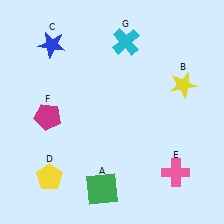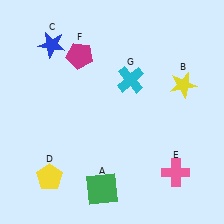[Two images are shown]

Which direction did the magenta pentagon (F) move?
The magenta pentagon (F) moved up.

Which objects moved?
The objects that moved are: the magenta pentagon (F), the cyan cross (G).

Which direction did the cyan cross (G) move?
The cyan cross (G) moved down.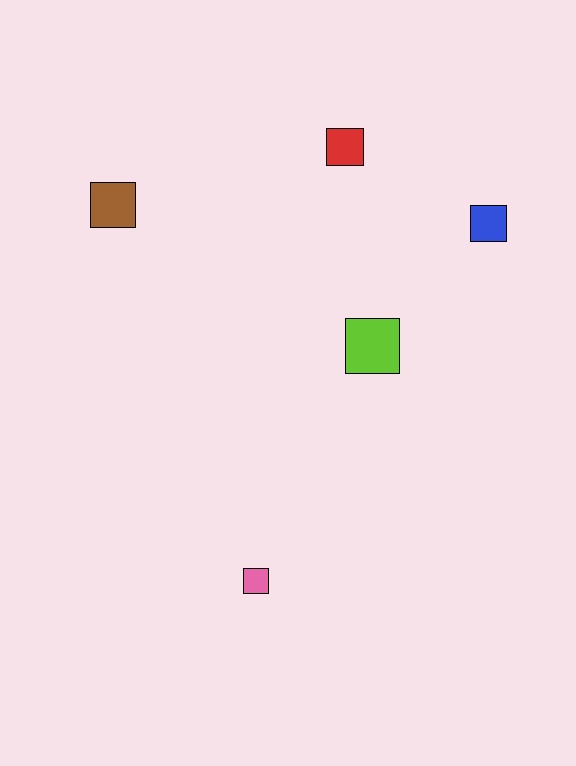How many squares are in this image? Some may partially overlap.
There are 5 squares.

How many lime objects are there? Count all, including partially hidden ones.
There is 1 lime object.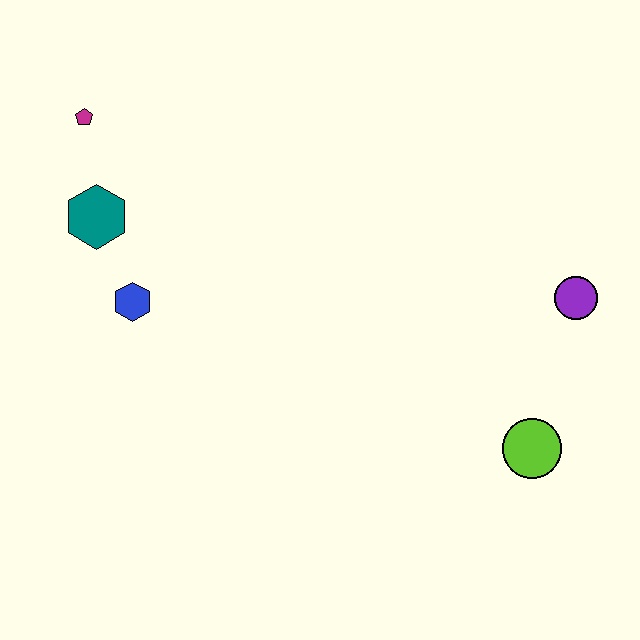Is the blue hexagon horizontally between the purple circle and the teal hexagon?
Yes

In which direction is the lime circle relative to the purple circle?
The lime circle is below the purple circle.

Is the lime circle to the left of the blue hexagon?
No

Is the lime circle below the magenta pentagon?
Yes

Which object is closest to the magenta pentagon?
The teal hexagon is closest to the magenta pentagon.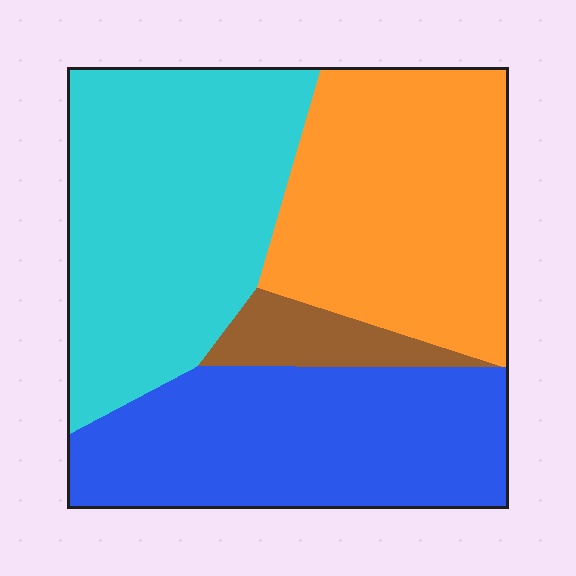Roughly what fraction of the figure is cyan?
Cyan takes up about one third (1/3) of the figure.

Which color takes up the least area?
Brown, at roughly 5%.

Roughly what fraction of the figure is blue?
Blue takes up between a sixth and a third of the figure.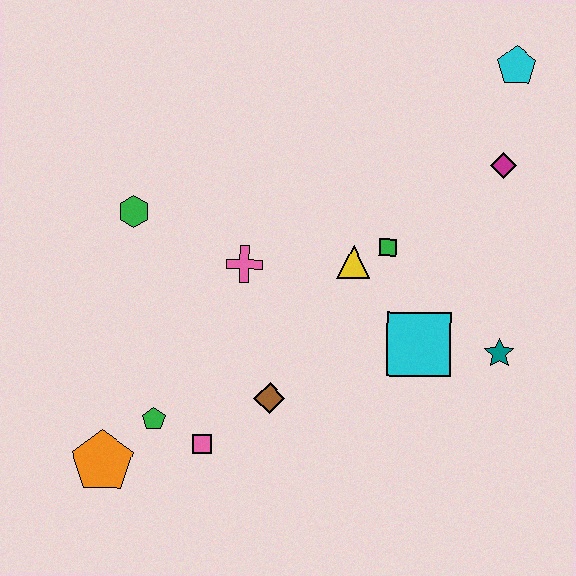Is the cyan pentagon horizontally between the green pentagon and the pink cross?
No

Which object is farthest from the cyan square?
The orange pentagon is farthest from the cyan square.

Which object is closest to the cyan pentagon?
The magenta diamond is closest to the cyan pentagon.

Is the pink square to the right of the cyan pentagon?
No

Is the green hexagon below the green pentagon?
No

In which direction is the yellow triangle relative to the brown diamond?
The yellow triangle is above the brown diamond.